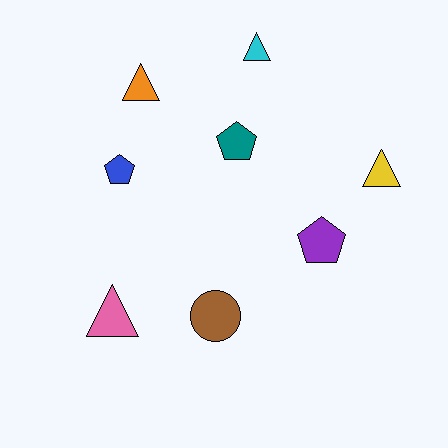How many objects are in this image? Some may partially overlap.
There are 8 objects.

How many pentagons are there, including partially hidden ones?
There are 3 pentagons.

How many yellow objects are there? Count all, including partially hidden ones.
There is 1 yellow object.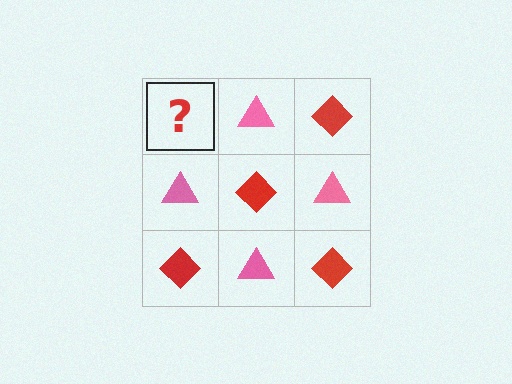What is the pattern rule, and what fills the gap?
The rule is that it alternates red diamond and pink triangle in a checkerboard pattern. The gap should be filled with a red diamond.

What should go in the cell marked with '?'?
The missing cell should contain a red diamond.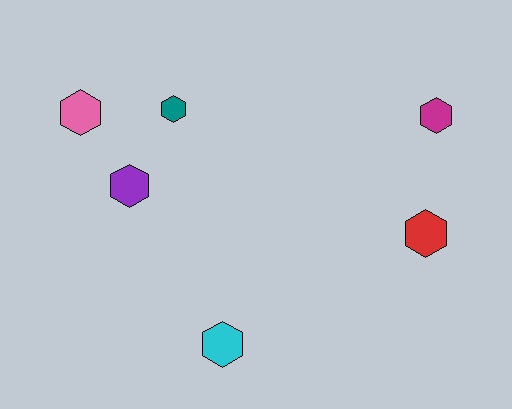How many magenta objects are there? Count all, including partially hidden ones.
There is 1 magenta object.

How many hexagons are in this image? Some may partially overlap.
There are 6 hexagons.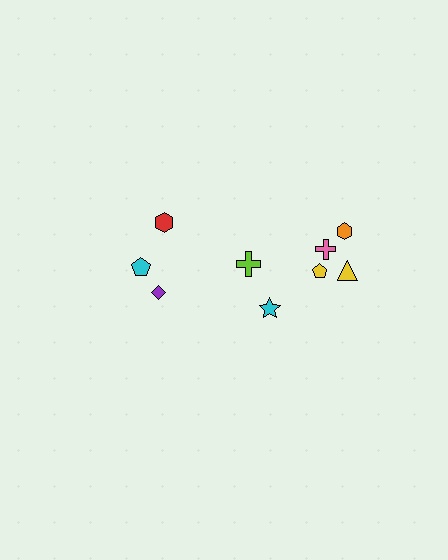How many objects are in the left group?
There are 3 objects.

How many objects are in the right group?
There are 6 objects.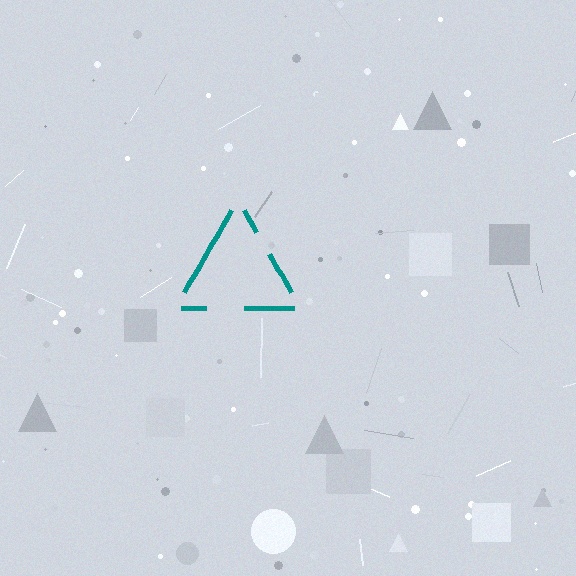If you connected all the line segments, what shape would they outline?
They would outline a triangle.